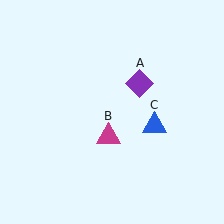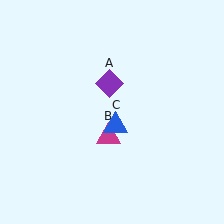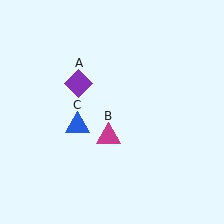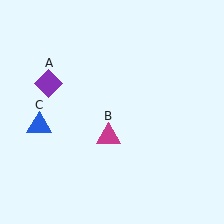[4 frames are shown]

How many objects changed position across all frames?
2 objects changed position: purple diamond (object A), blue triangle (object C).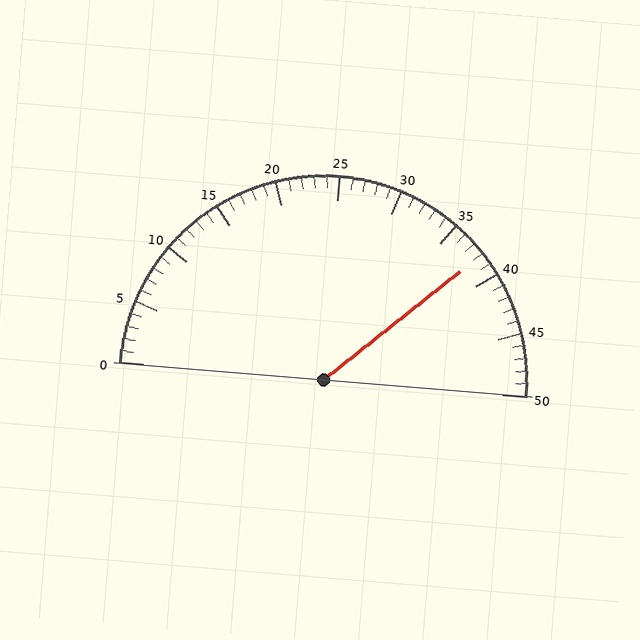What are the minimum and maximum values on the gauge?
The gauge ranges from 0 to 50.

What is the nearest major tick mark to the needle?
The nearest major tick mark is 40.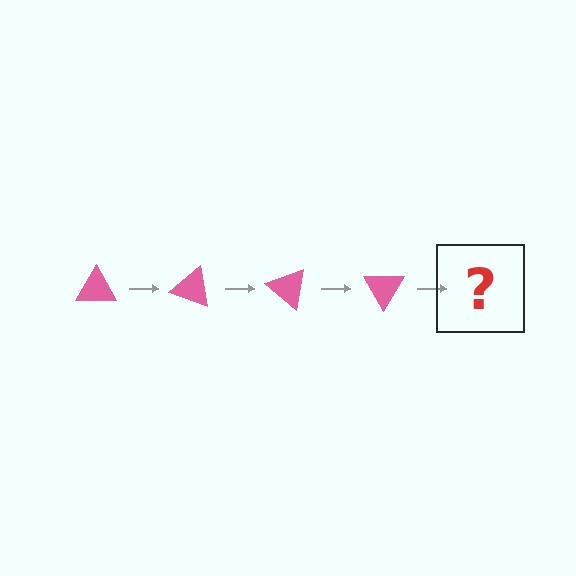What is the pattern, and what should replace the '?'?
The pattern is that the triangle rotates 20 degrees each step. The '?' should be a pink triangle rotated 80 degrees.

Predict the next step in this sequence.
The next step is a pink triangle rotated 80 degrees.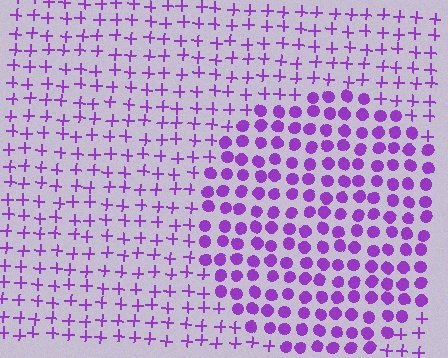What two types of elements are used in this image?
The image uses circles inside the circle region and plus signs outside it.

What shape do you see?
I see a circle.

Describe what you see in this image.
The image is filled with small purple elements arranged in a uniform grid. A circle-shaped region contains circles, while the surrounding area contains plus signs. The boundary is defined purely by the change in element shape.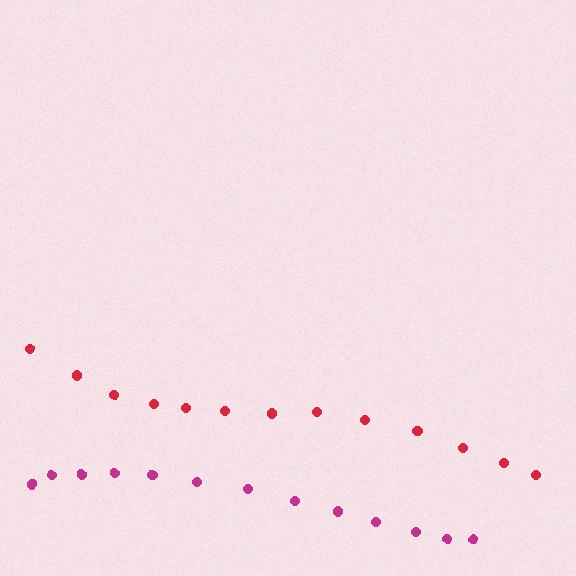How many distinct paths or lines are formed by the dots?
There are 2 distinct paths.